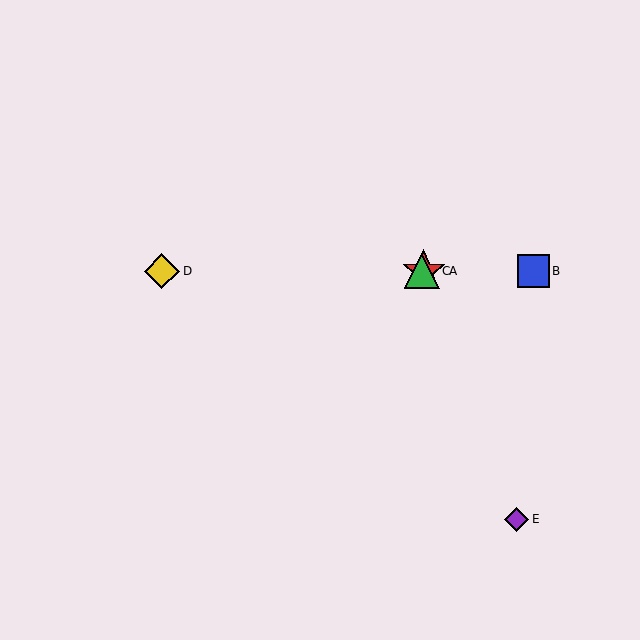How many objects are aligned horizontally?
4 objects (A, B, C, D) are aligned horizontally.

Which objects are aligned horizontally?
Objects A, B, C, D are aligned horizontally.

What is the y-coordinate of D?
Object D is at y≈271.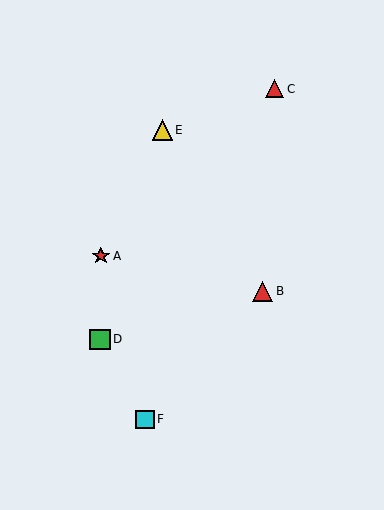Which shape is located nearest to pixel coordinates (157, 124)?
The yellow triangle (labeled E) at (162, 130) is nearest to that location.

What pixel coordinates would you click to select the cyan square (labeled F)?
Click at (145, 419) to select the cyan square F.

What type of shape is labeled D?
Shape D is a green square.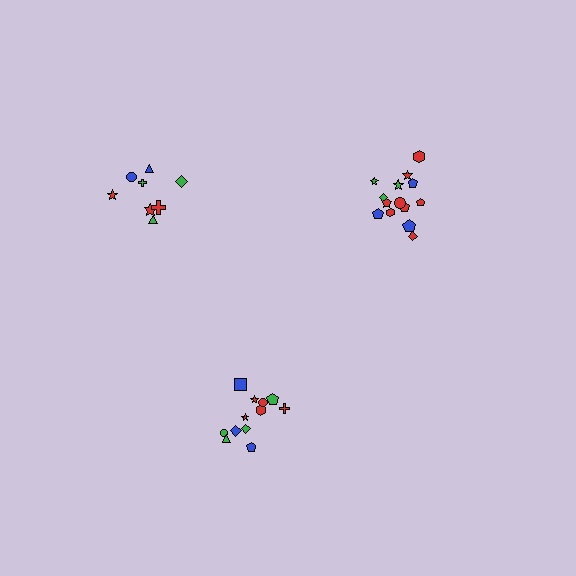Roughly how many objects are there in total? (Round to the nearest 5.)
Roughly 35 objects in total.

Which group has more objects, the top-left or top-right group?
The top-right group.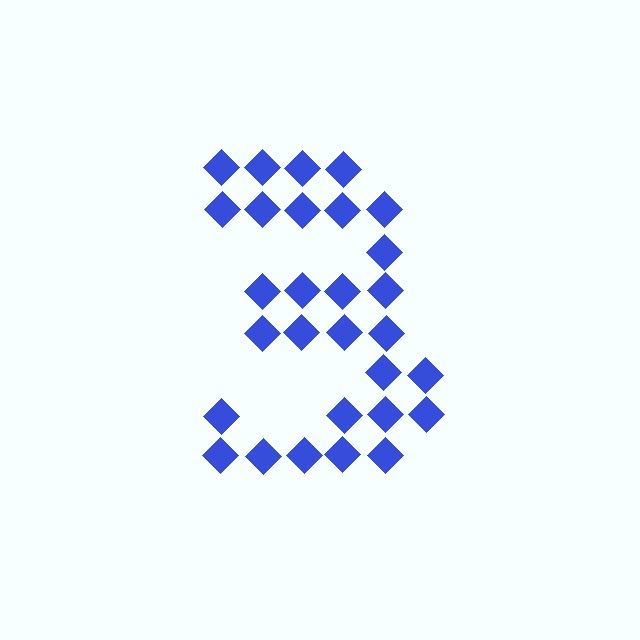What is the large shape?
The large shape is the digit 3.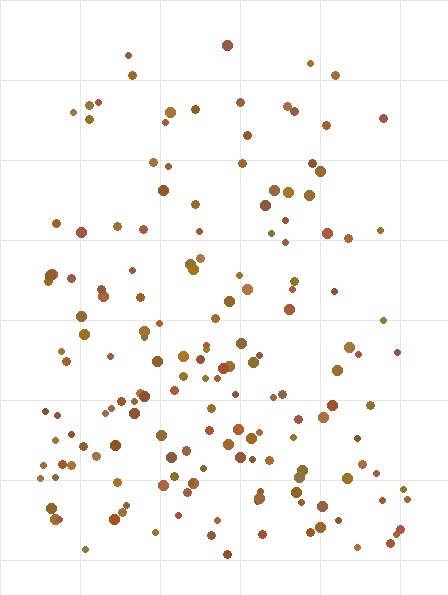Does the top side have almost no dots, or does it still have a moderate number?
Still a moderate number, just noticeably fewer than the bottom.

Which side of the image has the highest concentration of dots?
The bottom.